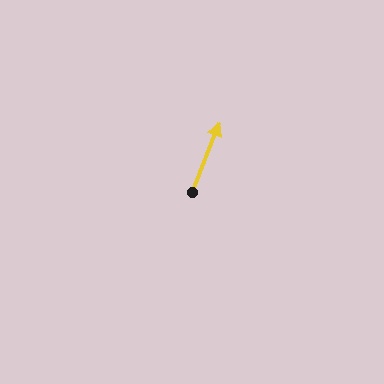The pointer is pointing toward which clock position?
Roughly 1 o'clock.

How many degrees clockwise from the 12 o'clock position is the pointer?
Approximately 22 degrees.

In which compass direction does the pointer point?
North.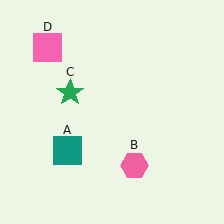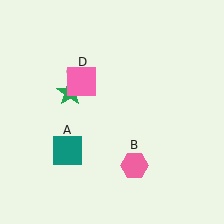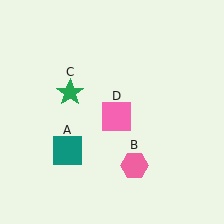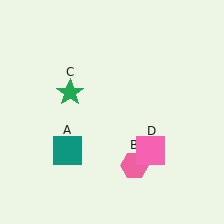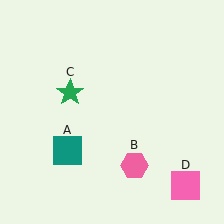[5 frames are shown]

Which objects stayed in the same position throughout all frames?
Teal square (object A) and pink hexagon (object B) and green star (object C) remained stationary.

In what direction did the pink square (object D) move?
The pink square (object D) moved down and to the right.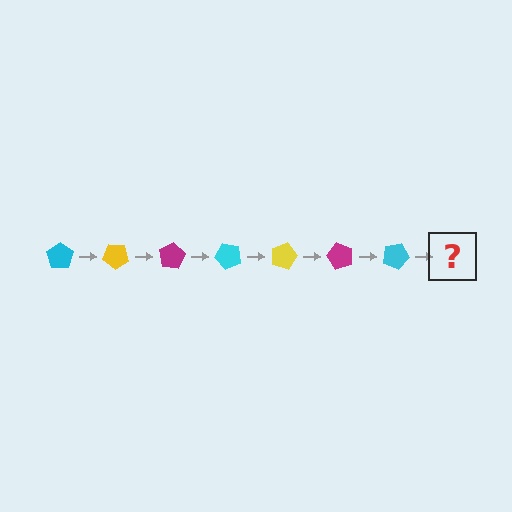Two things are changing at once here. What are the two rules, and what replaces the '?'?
The two rules are that it rotates 40 degrees each step and the color cycles through cyan, yellow, and magenta. The '?' should be a yellow pentagon, rotated 280 degrees from the start.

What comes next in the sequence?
The next element should be a yellow pentagon, rotated 280 degrees from the start.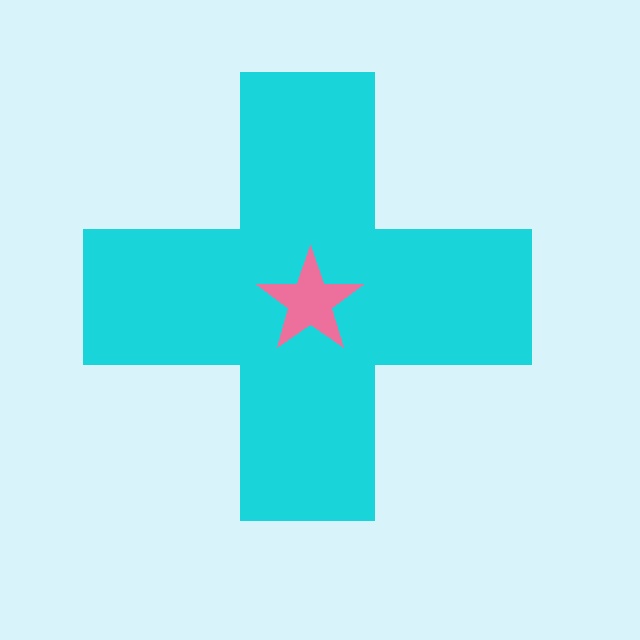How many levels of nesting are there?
2.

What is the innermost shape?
The pink star.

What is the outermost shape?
The cyan cross.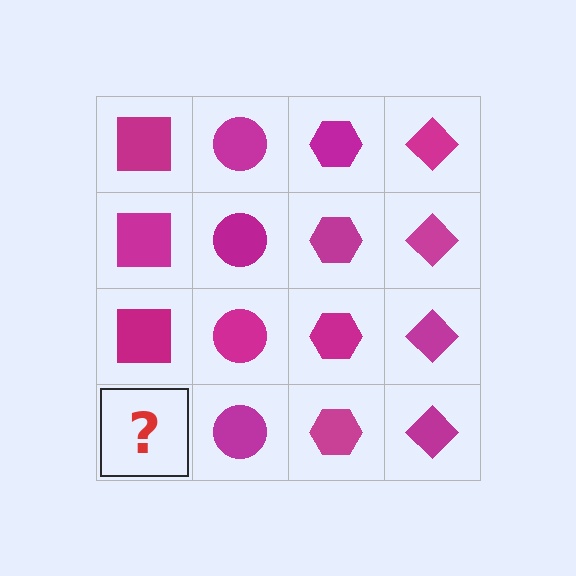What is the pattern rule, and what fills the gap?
The rule is that each column has a consistent shape. The gap should be filled with a magenta square.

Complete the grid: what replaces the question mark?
The question mark should be replaced with a magenta square.